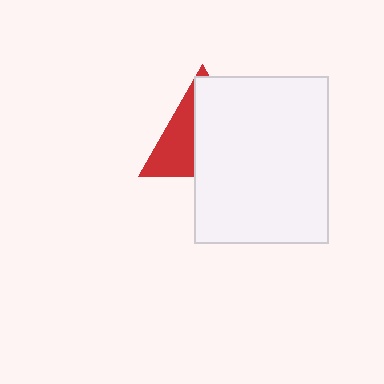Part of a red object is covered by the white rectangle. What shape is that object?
It is a triangle.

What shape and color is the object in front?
The object in front is a white rectangle.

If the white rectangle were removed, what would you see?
You would see the complete red triangle.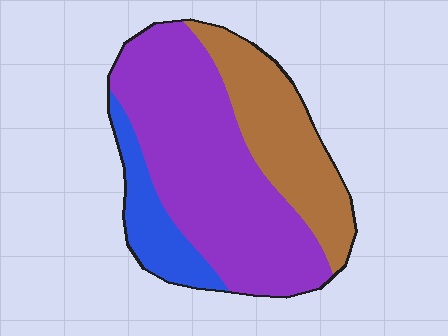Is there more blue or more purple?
Purple.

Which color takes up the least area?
Blue, at roughly 15%.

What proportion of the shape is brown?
Brown takes up between a sixth and a third of the shape.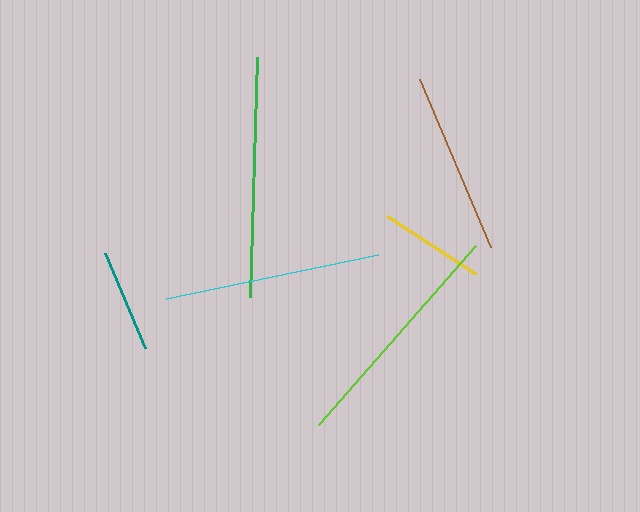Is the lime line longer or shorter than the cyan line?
The lime line is longer than the cyan line.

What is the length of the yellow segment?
The yellow segment is approximately 107 pixels long.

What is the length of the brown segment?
The brown segment is approximately 182 pixels long.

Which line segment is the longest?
The green line is the longest at approximately 241 pixels.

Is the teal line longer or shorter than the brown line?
The brown line is longer than the teal line.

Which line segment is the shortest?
The teal line is the shortest at approximately 103 pixels.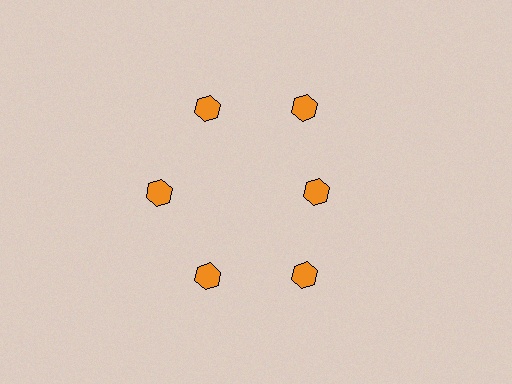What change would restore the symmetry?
The symmetry would be restored by moving it outward, back onto the ring so that all 6 hexagons sit at equal angles and equal distance from the center.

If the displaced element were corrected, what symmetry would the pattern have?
It would have 6-fold rotational symmetry — the pattern would map onto itself every 60 degrees.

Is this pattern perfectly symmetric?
No. The 6 orange hexagons are arranged in a ring, but one element near the 3 o'clock position is pulled inward toward the center, breaking the 6-fold rotational symmetry.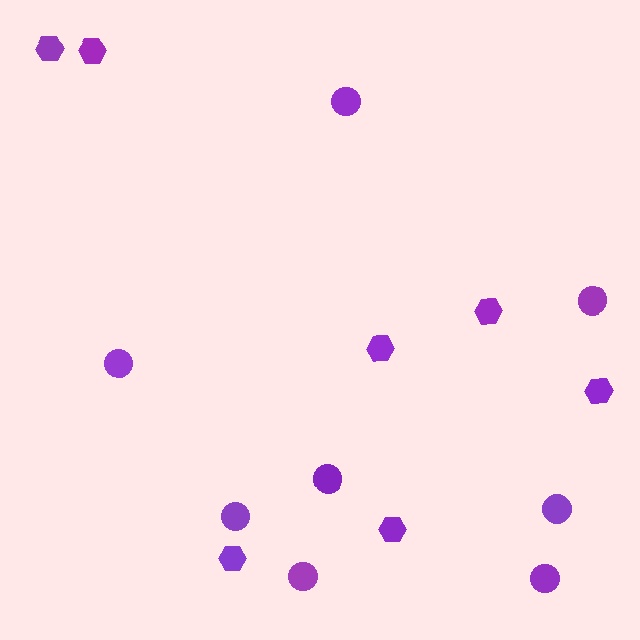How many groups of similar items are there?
There are 2 groups: one group of hexagons (7) and one group of circles (8).